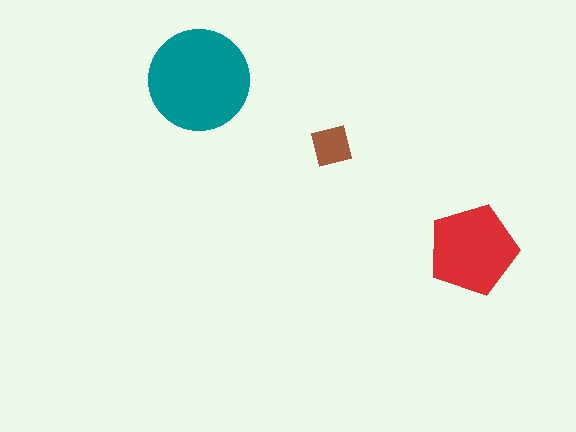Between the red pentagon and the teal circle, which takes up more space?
The teal circle.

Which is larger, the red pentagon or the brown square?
The red pentagon.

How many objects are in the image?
There are 3 objects in the image.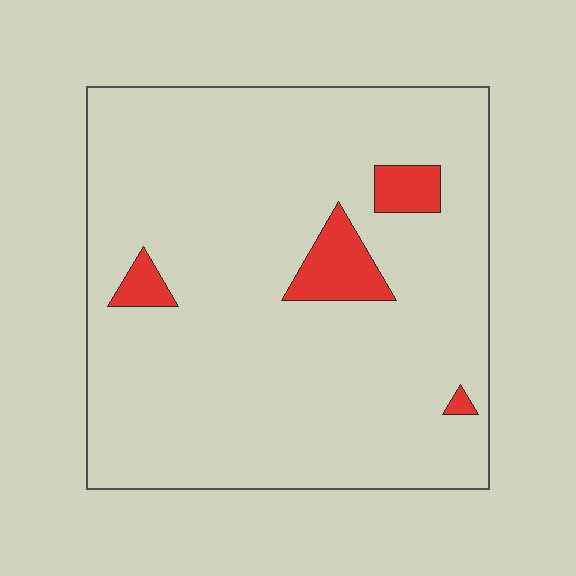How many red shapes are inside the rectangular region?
4.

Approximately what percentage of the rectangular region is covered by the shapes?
Approximately 5%.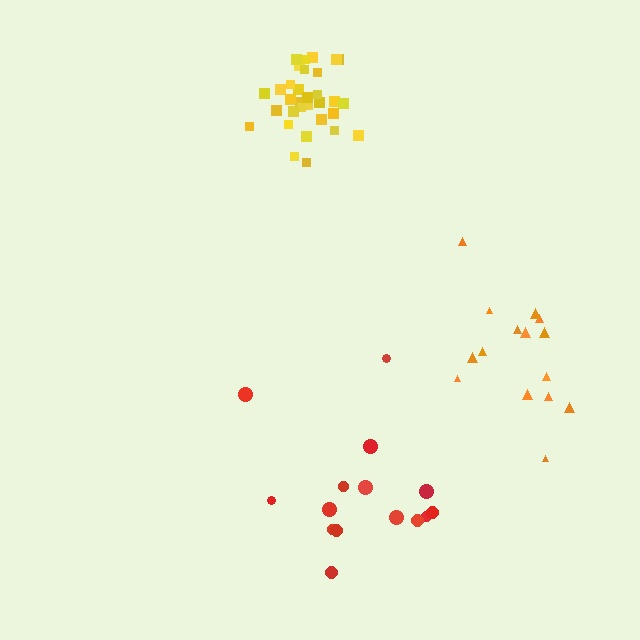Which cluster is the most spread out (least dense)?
Red.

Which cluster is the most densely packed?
Yellow.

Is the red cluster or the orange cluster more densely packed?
Orange.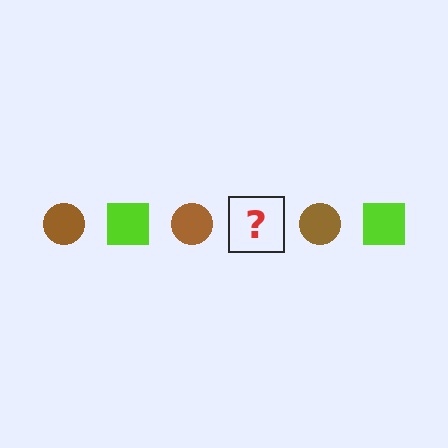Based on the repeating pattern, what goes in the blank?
The blank should be a lime square.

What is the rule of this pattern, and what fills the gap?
The rule is that the pattern alternates between brown circle and lime square. The gap should be filled with a lime square.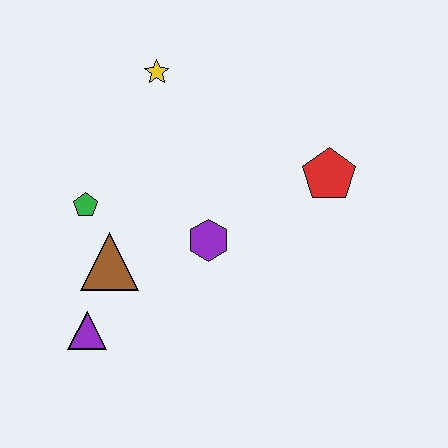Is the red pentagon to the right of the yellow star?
Yes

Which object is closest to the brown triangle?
The green pentagon is closest to the brown triangle.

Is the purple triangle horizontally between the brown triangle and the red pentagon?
No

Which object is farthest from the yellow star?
The purple triangle is farthest from the yellow star.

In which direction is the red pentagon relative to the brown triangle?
The red pentagon is to the right of the brown triangle.